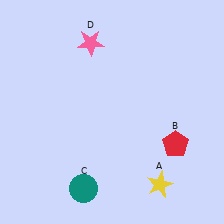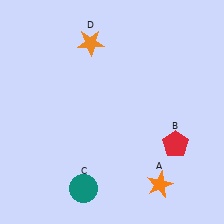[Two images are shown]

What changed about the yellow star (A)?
In Image 1, A is yellow. In Image 2, it changed to orange.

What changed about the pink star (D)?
In Image 1, D is pink. In Image 2, it changed to orange.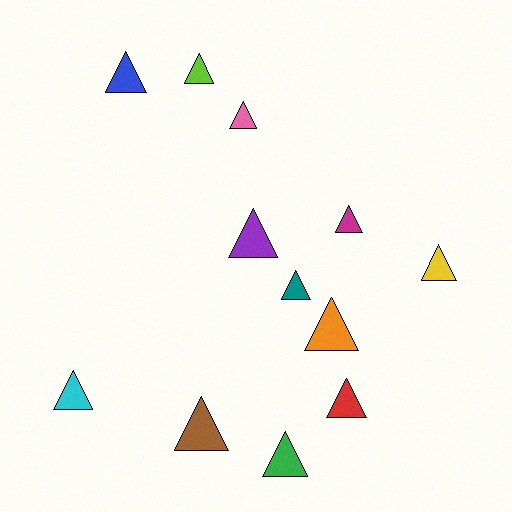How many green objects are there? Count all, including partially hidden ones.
There is 1 green object.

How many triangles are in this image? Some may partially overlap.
There are 12 triangles.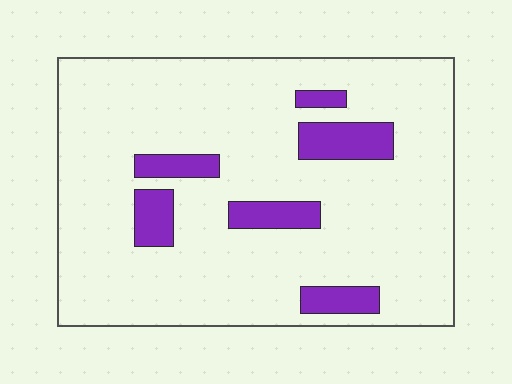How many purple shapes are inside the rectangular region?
6.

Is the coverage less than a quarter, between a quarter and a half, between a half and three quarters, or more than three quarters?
Less than a quarter.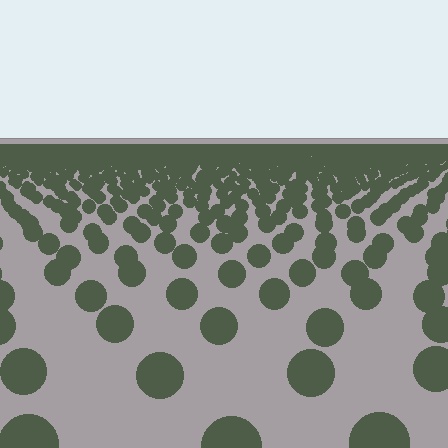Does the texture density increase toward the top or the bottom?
Density increases toward the top.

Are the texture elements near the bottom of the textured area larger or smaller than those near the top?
Larger. Near the bottom, elements are closer to the viewer and appear at a bigger on-screen size.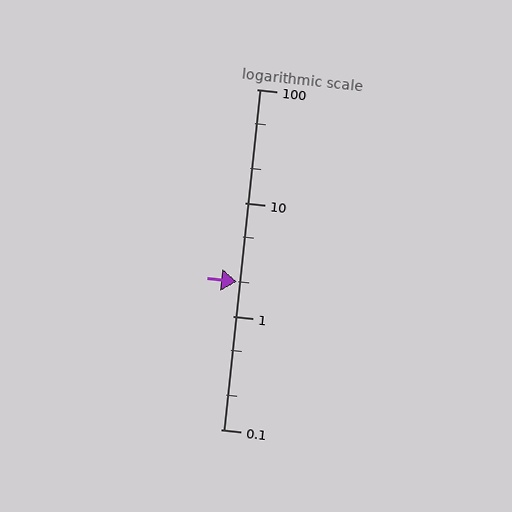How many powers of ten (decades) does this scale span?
The scale spans 3 decades, from 0.1 to 100.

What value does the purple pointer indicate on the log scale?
The pointer indicates approximately 2.